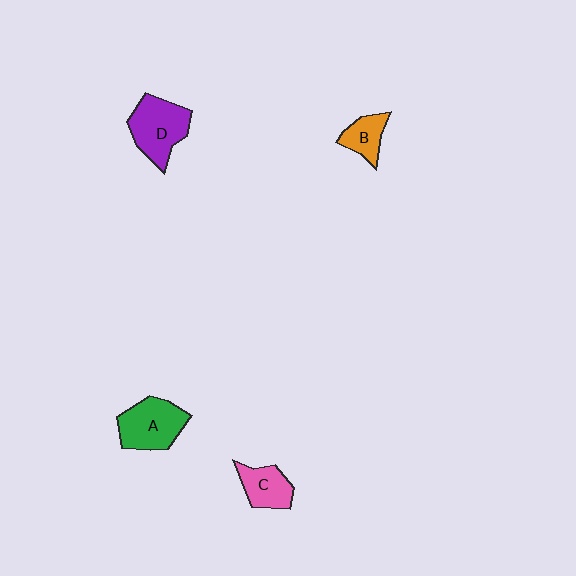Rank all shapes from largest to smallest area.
From largest to smallest: D (purple), A (green), C (pink), B (orange).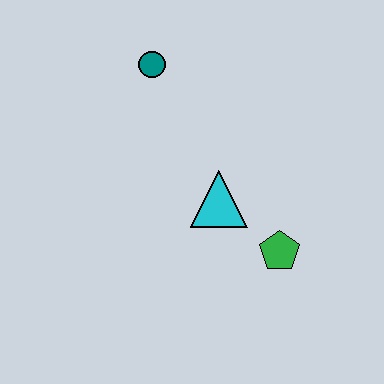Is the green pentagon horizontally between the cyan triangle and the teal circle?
No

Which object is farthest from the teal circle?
The green pentagon is farthest from the teal circle.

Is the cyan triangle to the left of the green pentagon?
Yes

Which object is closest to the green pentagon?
The cyan triangle is closest to the green pentagon.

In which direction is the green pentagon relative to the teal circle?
The green pentagon is below the teal circle.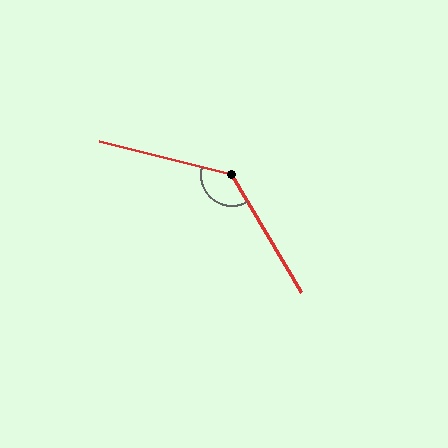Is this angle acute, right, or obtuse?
It is obtuse.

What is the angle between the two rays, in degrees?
Approximately 135 degrees.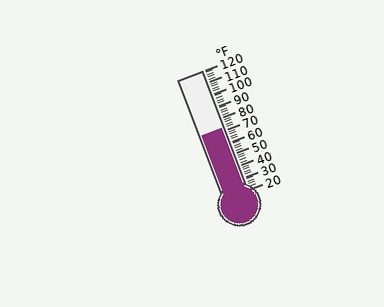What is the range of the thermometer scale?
The thermometer scale ranges from 20°F to 120°F.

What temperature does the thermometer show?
The thermometer shows approximately 72°F.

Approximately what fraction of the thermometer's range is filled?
The thermometer is filled to approximately 50% of its range.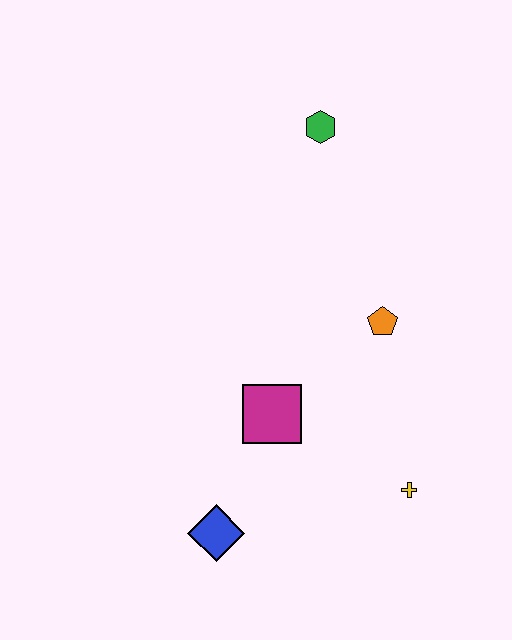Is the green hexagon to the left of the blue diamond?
No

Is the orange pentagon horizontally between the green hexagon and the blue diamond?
No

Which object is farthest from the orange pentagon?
The blue diamond is farthest from the orange pentagon.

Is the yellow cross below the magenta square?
Yes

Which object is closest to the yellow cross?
The magenta square is closest to the yellow cross.